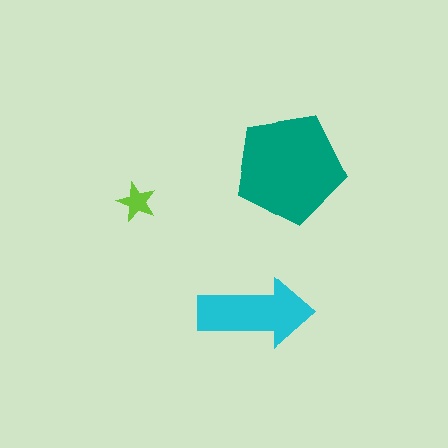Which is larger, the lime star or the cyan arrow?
The cyan arrow.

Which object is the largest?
The teal pentagon.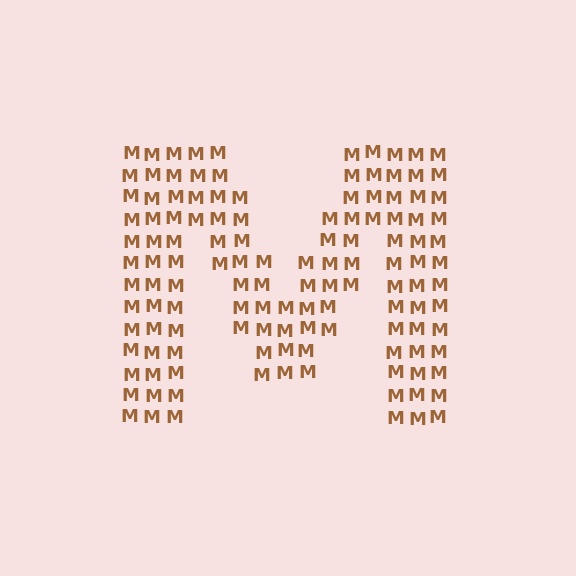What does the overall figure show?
The overall figure shows the letter M.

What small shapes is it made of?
It is made of small letter M's.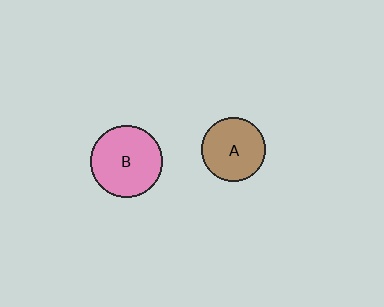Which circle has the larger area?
Circle B (pink).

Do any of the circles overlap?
No, none of the circles overlap.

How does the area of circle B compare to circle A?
Approximately 1.2 times.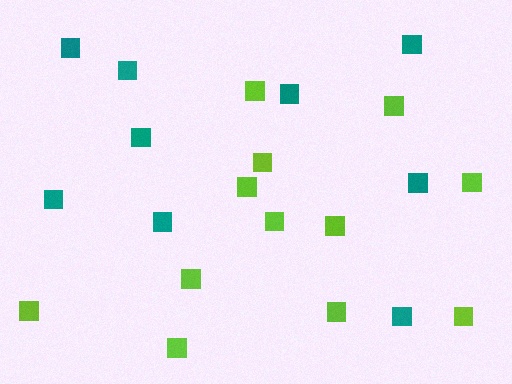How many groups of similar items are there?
There are 2 groups: one group of lime squares (12) and one group of teal squares (9).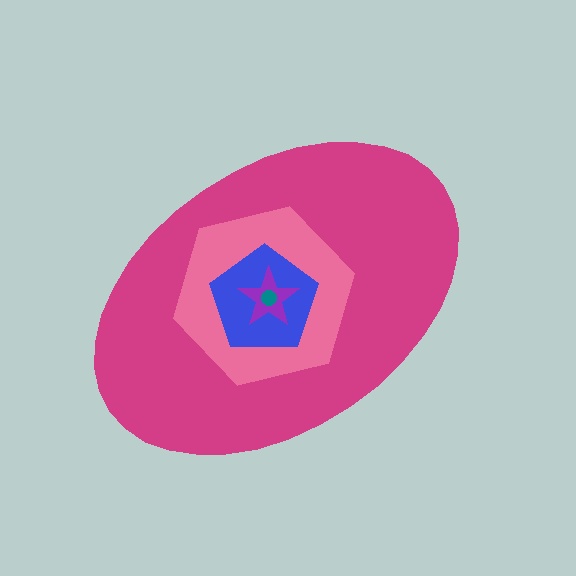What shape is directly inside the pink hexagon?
The blue pentagon.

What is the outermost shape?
The magenta ellipse.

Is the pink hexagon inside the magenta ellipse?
Yes.